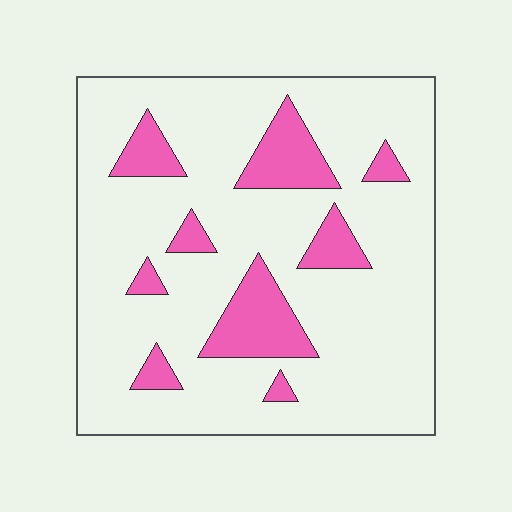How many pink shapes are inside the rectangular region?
9.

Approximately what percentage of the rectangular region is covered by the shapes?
Approximately 15%.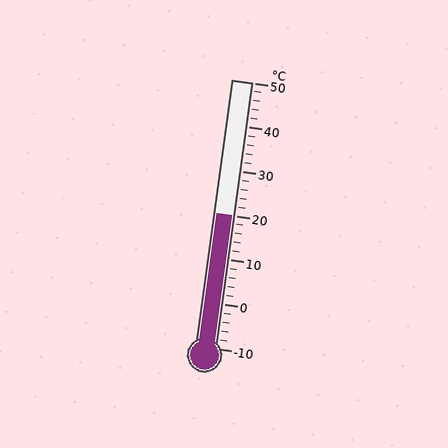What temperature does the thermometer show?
The thermometer shows approximately 20°C.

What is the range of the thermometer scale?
The thermometer scale ranges from -10°C to 50°C.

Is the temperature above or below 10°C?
The temperature is above 10°C.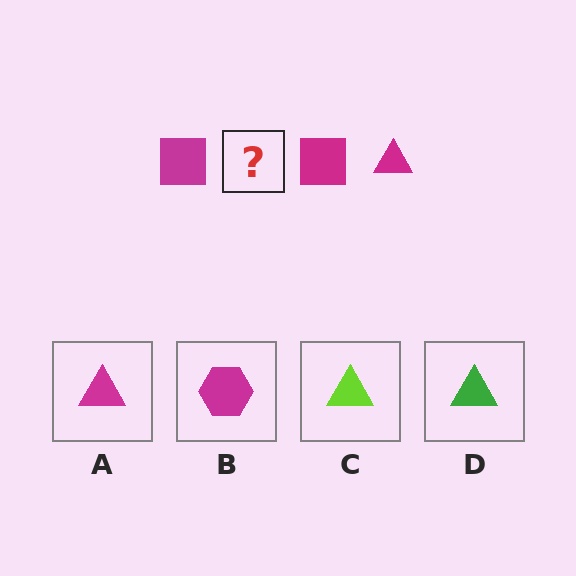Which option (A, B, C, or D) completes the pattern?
A.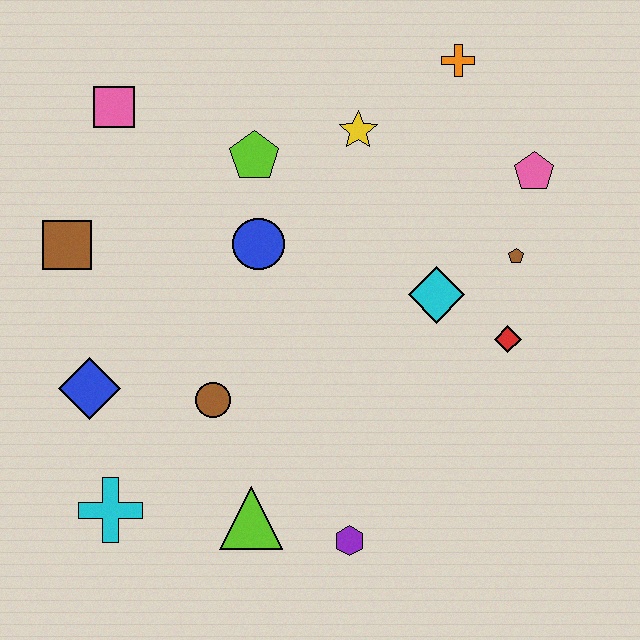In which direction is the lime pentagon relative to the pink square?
The lime pentagon is to the right of the pink square.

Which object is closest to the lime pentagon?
The blue circle is closest to the lime pentagon.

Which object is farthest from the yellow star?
The cyan cross is farthest from the yellow star.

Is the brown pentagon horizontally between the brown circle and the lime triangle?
No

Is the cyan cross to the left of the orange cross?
Yes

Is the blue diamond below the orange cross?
Yes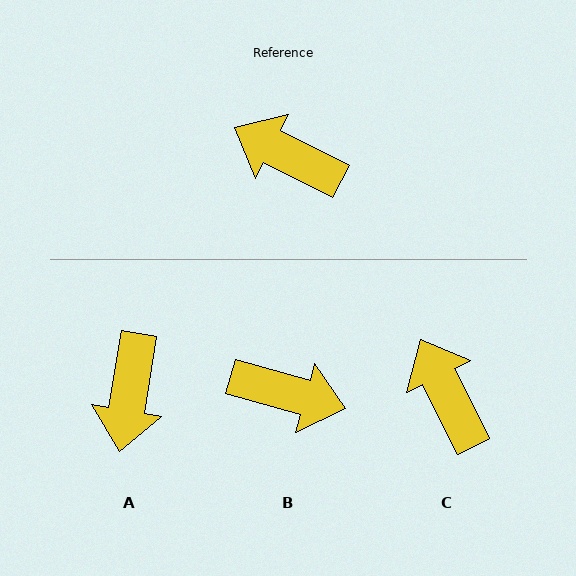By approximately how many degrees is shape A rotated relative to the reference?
Approximately 108 degrees counter-clockwise.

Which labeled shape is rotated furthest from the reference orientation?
B, about 169 degrees away.